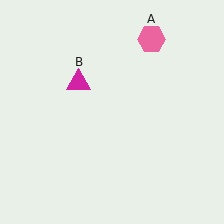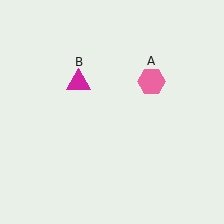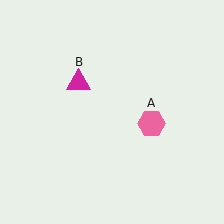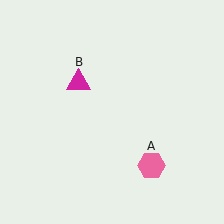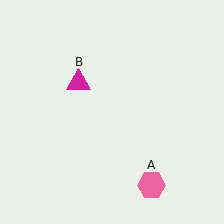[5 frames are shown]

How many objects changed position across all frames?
1 object changed position: pink hexagon (object A).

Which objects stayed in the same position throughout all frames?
Magenta triangle (object B) remained stationary.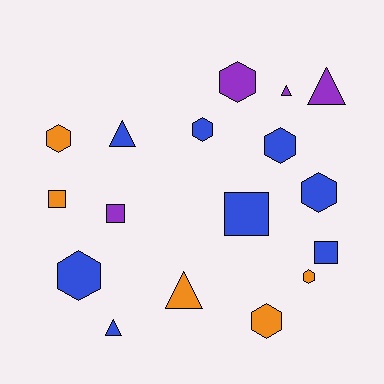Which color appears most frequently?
Blue, with 8 objects.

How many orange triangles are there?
There is 1 orange triangle.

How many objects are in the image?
There are 17 objects.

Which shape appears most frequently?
Hexagon, with 8 objects.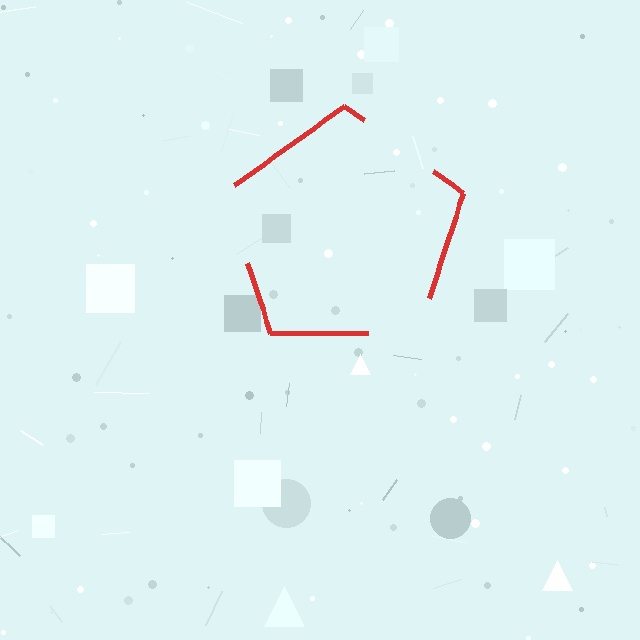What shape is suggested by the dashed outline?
The dashed outline suggests a pentagon.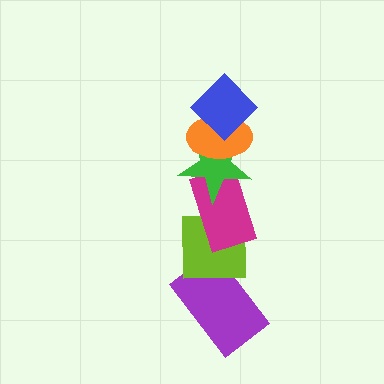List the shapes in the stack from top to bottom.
From top to bottom: the blue diamond, the orange ellipse, the green star, the magenta rectangle, the lime square, the purple rectangle.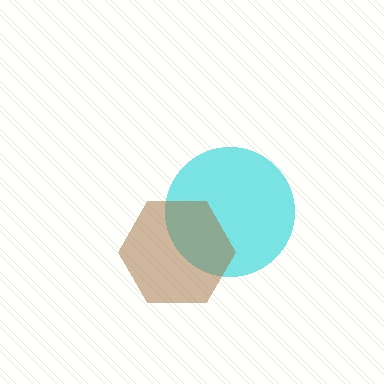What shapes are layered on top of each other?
The layered shapes are: a cyan circle, a brown hexagon.